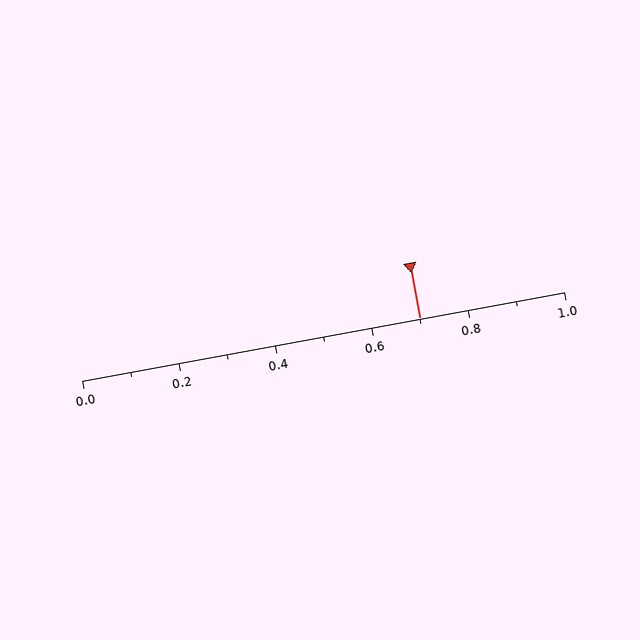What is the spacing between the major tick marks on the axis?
The major ticks are spaced 0.2 apart.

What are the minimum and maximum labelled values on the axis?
The axis runs from 0.0 to 1.0.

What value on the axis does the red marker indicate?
The marker indicates approximately 0.7.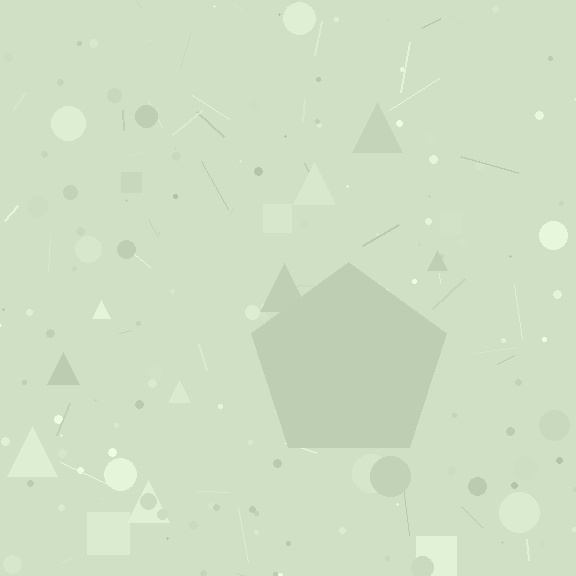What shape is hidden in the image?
A pentagon is hidden in the image.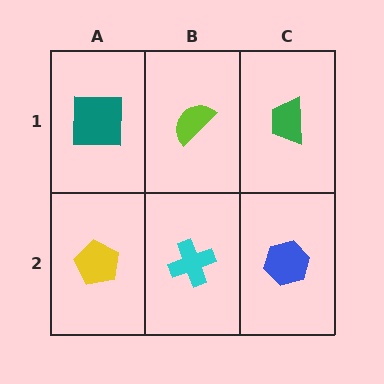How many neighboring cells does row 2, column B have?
3.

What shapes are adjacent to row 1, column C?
A blue hexagon (row 2, column C), a lime semicircle (row 1, column B).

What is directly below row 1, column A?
A yellow pentagon.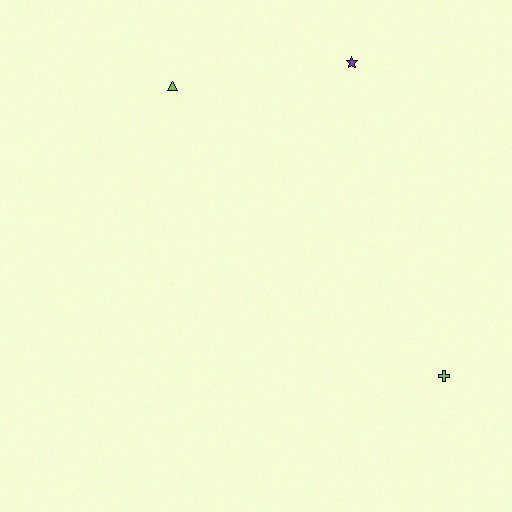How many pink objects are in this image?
There are no pink objects.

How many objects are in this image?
There are 3 objects.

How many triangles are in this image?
There is 1 triangle.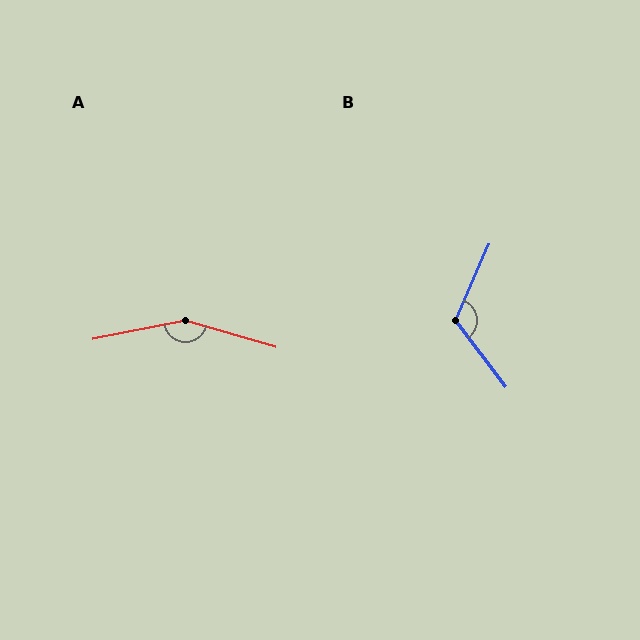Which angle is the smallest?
B, at approximately 120 degrees.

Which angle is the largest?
A, at approximately 152 degrees.